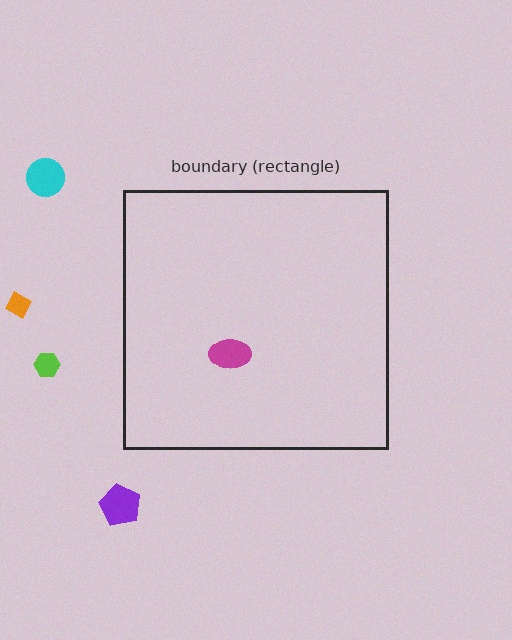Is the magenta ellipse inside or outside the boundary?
Inside.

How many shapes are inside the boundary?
1 inside, 4 outside.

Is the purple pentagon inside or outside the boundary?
Outside.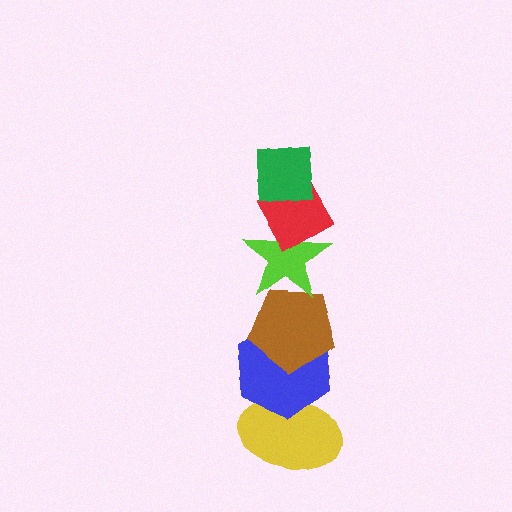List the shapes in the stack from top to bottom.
From top to bottom: the green square, the red diamond, the lime star, the brown pentagon, the blue hexagon, the yellow ellipse.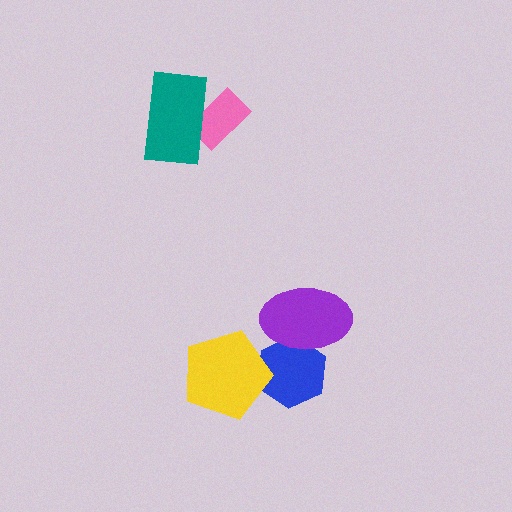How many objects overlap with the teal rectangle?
1 object overlaps with the teal rectangle.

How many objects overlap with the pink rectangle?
1 object overlaps with the pink rectangle.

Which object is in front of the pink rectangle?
The teal rectangle is in front of the pink rectangle.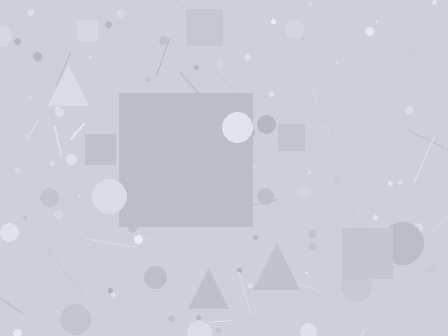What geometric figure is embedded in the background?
A square is embedded in the background.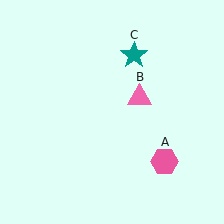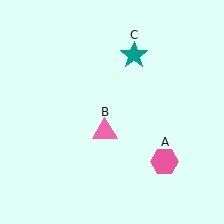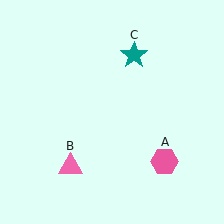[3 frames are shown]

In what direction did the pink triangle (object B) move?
The pink triangle (object B) moved down and to the left.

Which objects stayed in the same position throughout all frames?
Pink hexagon (object A) and teal star (object C) remained stationary.